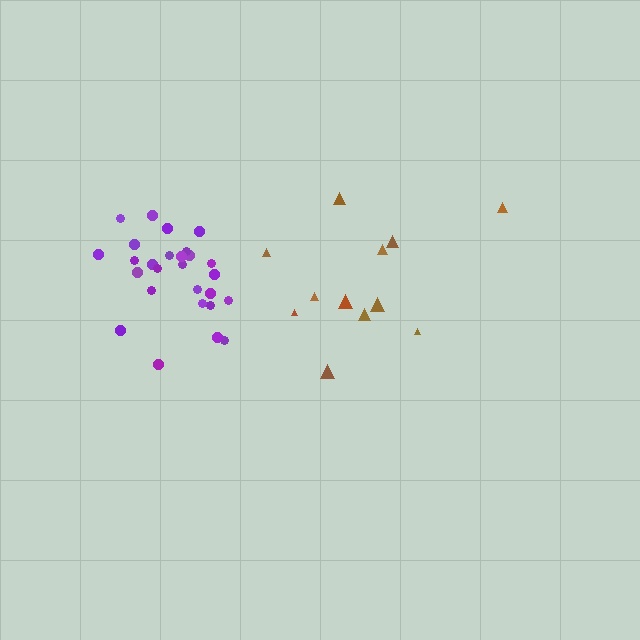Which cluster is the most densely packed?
Purple.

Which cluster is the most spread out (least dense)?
Brown.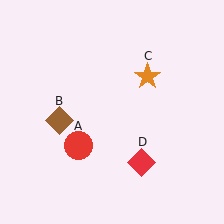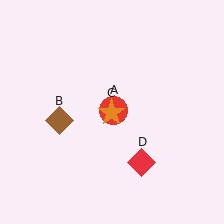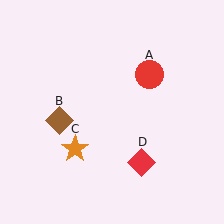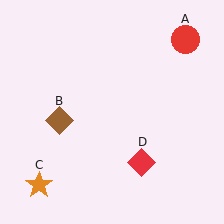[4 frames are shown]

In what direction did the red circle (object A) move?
The red circle (object A) moved up and to the right.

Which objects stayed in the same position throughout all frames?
Brown diamond (object B) and red diamond (object D) remained stationary.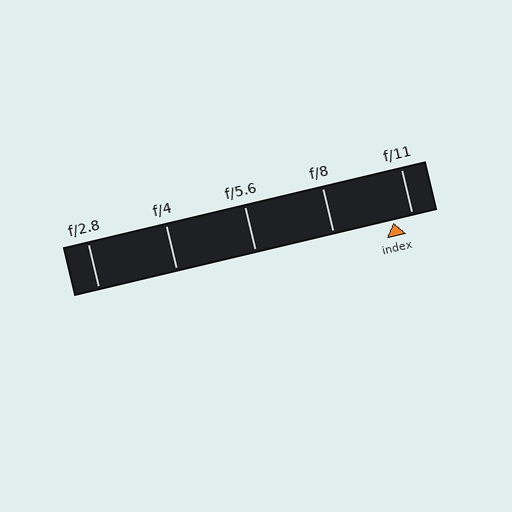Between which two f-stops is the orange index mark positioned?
The index mark is between f/8 and f/11.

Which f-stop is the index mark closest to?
The index mark is closest to f/11.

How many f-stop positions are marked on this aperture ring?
There are 5 f-stop positions marked.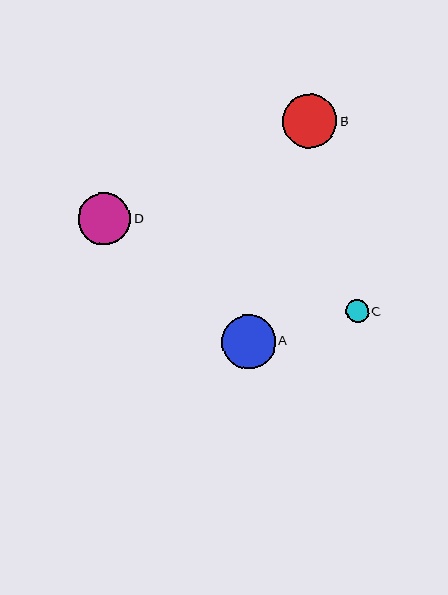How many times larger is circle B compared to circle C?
Circle B is approximately 2.3 times the size of circle C.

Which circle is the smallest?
Circle C is the smallest with a size of approximately 23 pixels.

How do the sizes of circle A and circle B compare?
Circle A and circle B are approximately the same size.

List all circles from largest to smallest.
From largest to smallest: A, B, D, C.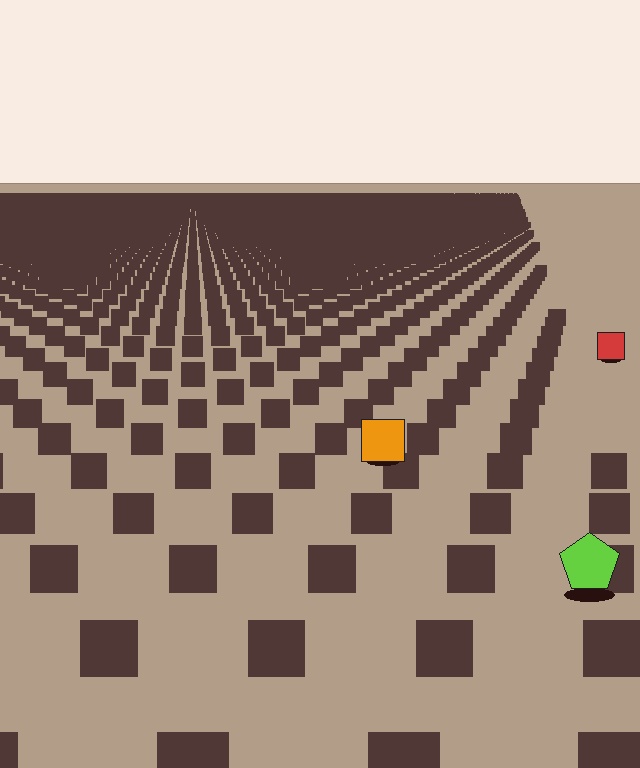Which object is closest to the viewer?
The lime pentagon is closest. The texture marks near it are larger and more spread out.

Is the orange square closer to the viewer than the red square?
Yes. The orange square is closer — you can tell from the texture gradient: the ground texture is coarser near it.